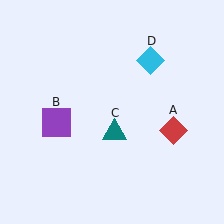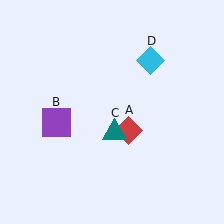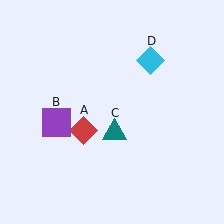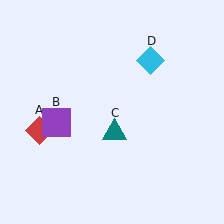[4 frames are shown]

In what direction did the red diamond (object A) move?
The red diamond (object A) moved left.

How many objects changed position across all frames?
1 object changed position: red diamond (object A).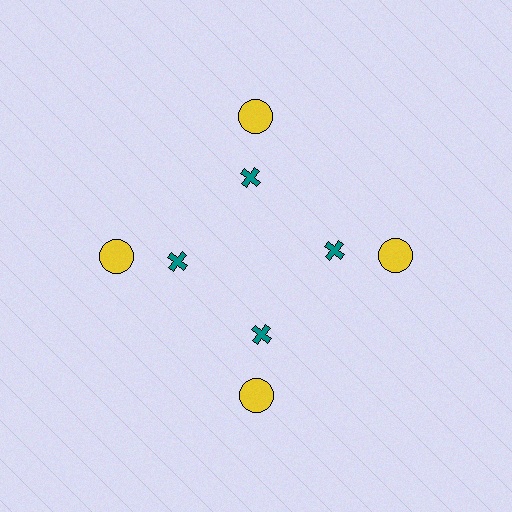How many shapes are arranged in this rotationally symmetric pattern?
There are 8 shapes, arranged in 4 groups of 2.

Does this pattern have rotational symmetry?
Yes, this pattern has 4-fold rotational symmetry. It looks the same after rotating 90 degrees around the center.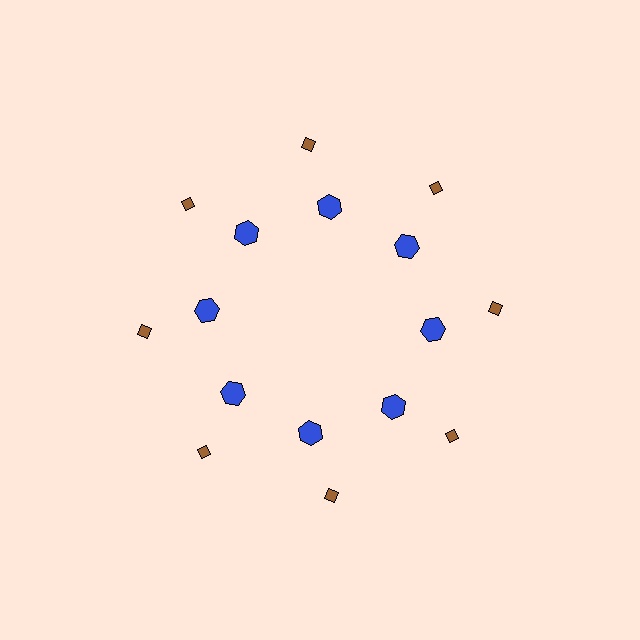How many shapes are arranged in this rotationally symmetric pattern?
There are 16 shapes, arranged in 8 groups of 2.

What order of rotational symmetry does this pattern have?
This pattern has 8-fold rotational symmetry.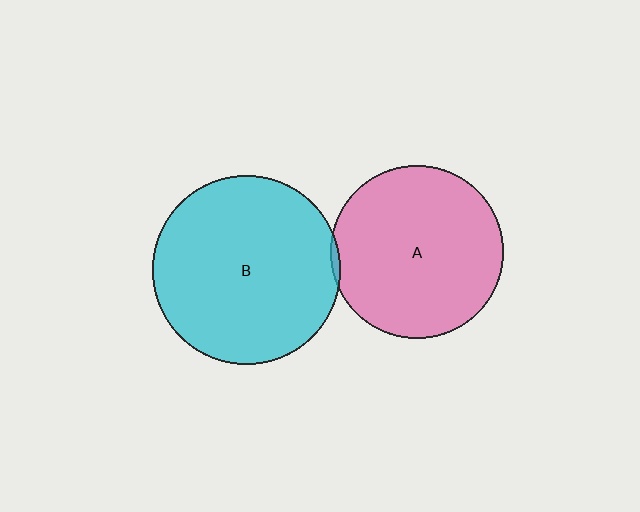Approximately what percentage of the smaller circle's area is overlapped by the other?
Approximately 5%.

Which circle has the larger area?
Circle B (cyan).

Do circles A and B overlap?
Yes.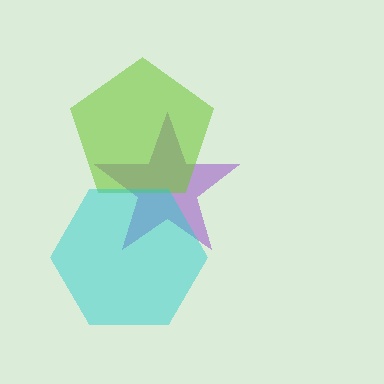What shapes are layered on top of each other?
The layered shapes are: a purple star, a lime pentagon, a cyan hexagon.